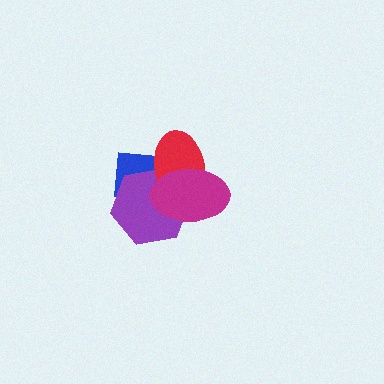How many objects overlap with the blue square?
3 objects overlap with the blue square.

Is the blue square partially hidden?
Yes, it is partially covered by another shape.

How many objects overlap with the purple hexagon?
3 objects overlap with the purple hexagon.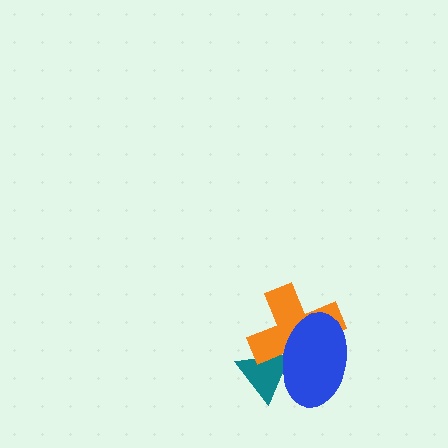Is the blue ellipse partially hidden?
No, no other shape covers it.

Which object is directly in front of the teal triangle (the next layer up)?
The orange cross is directly in front of the teal triangle.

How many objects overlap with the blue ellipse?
2 objects overlap with the blue ellipse.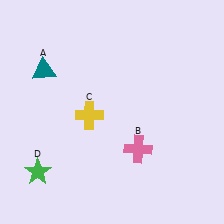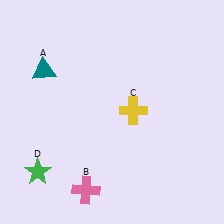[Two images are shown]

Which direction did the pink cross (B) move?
The pink cross (B) moved left.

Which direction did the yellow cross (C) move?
The yellow cross (C) moved right.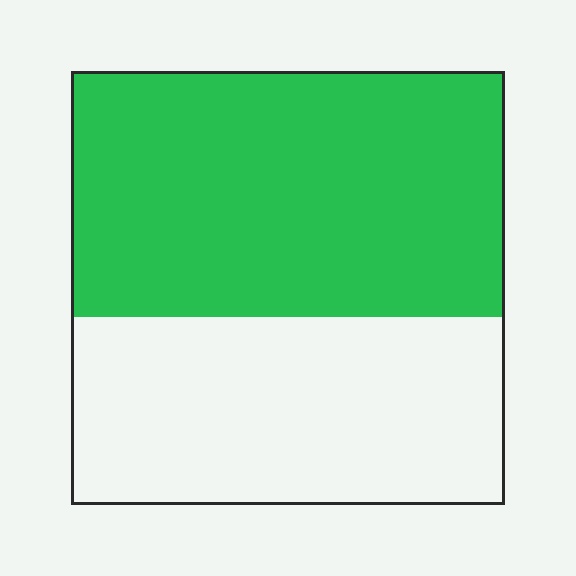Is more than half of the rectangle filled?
Yes.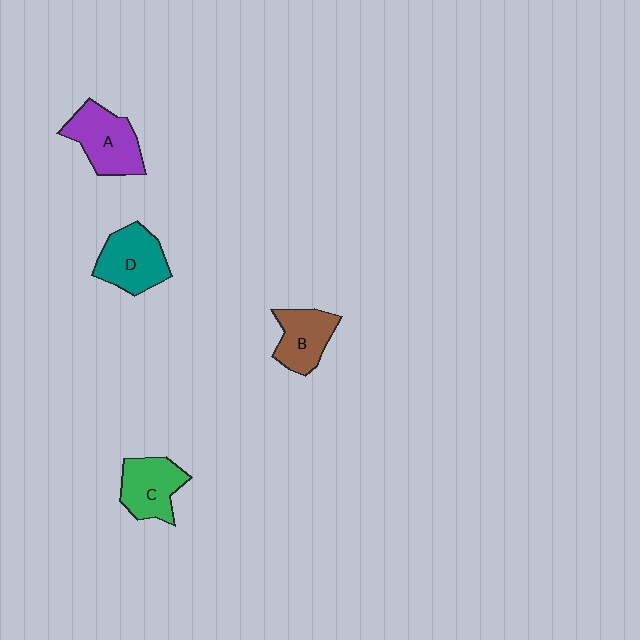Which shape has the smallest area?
Shape B (brown).